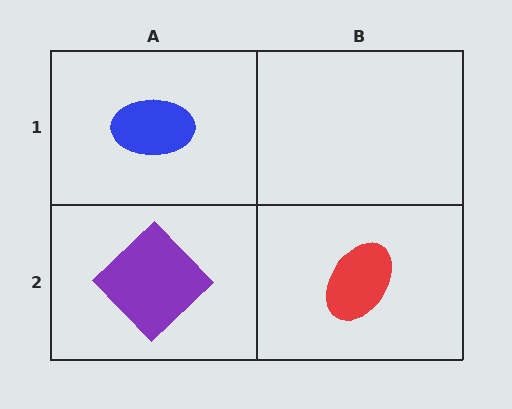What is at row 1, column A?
A blue ellipse.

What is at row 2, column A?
A purple diamond.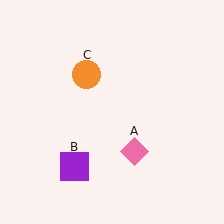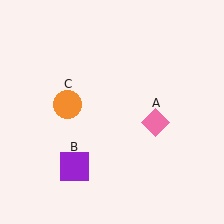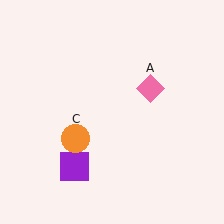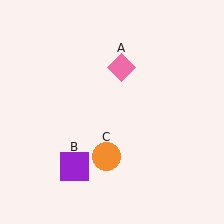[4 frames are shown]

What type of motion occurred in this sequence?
The pink diamond (object A), orange circle (object C) rotated counterclockwise around the center of the scene.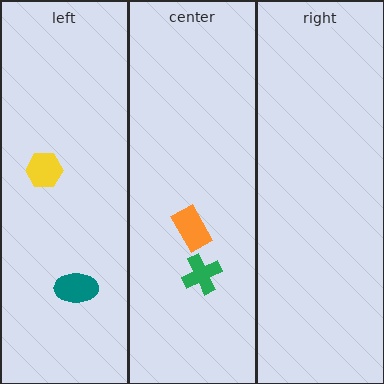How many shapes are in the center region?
2.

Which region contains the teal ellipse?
The left region.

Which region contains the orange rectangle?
The center region.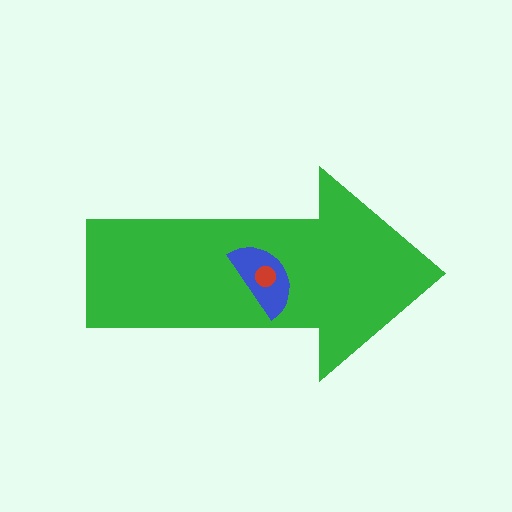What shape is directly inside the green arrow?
The blue semicircle.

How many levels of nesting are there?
3.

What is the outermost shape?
The green arrow.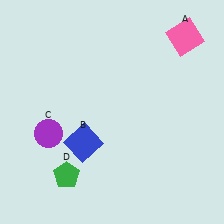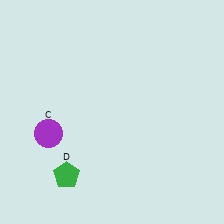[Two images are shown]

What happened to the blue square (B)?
The blue square (B) was removed in Image 2. It was in the bottom-left area of Image 1.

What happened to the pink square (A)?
The pink square (A) was removed in Image 2. It was in the top-right area of Image 1.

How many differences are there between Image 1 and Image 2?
There are 2 differences between the two images.